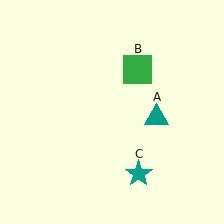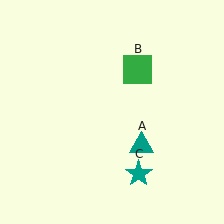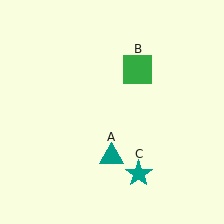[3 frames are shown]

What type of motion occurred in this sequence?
The teal triangle (object A) rotated clockwise around the center of the scene.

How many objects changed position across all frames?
1 object changed position: teal triangle (object A).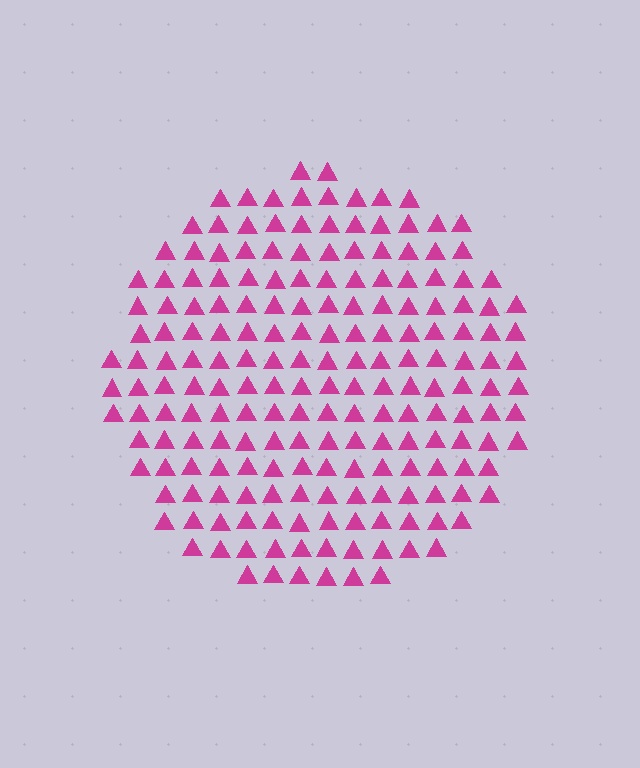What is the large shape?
The large shape is a circle.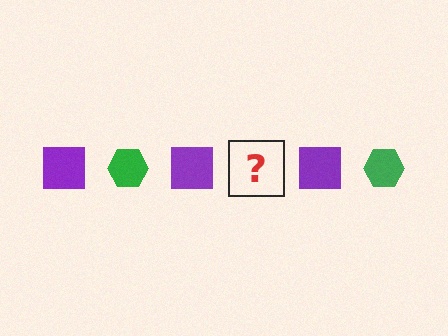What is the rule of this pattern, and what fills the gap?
The rule is that the pattern alternates between purple square and green hexagon. The gap should be filled with a green hexagon.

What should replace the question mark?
The question mark should be replaced with a green hexagon.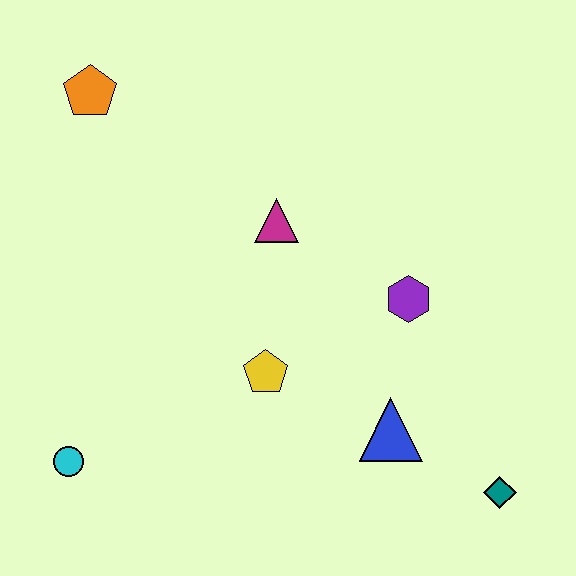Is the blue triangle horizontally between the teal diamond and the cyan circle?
Yes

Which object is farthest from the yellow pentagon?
The orange pentagon is farthest from the yellow pentagon.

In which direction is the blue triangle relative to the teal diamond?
The blue triangle is to the left of the teal diamond.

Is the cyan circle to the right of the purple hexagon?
No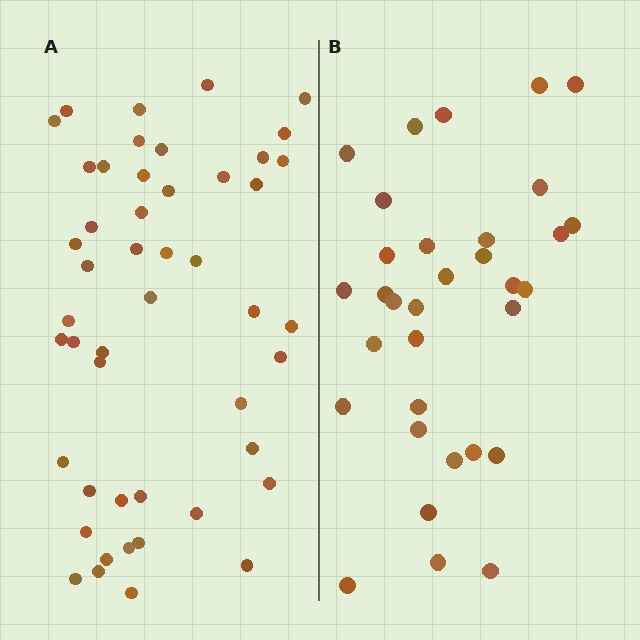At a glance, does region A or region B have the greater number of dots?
Region A (the left region) has more dots.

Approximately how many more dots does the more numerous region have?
Region A has approximately 15 more dots than region B.